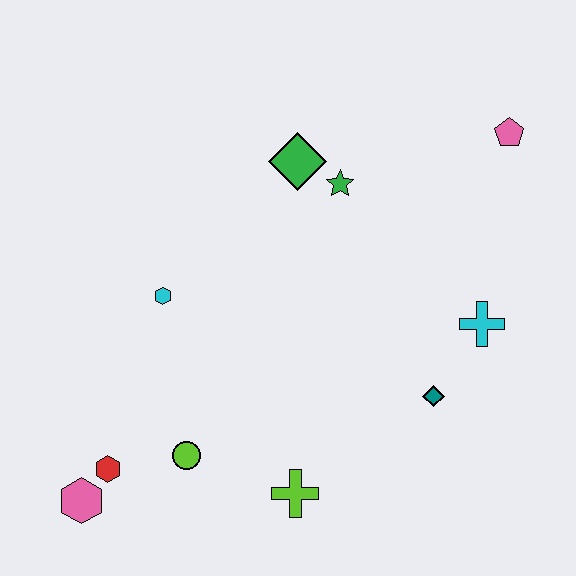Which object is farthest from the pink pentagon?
The pink hexagon is farthest from the pink pentagon.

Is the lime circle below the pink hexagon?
No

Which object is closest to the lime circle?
The red hexagon is closest to the lime circle.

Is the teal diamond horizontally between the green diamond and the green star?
No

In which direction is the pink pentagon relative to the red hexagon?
The pink pentagon is to the right of the red hexagon.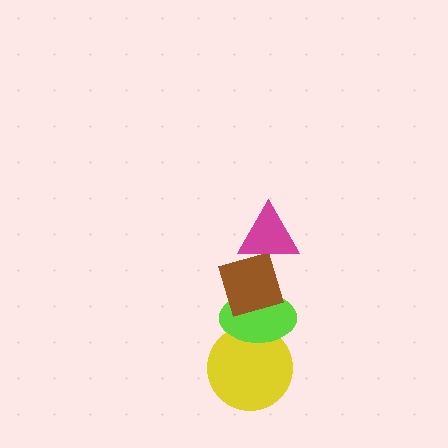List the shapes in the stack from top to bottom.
From top to bottom: the magenta triangle, the brown diamond, the lime ellipse, the yellow circle.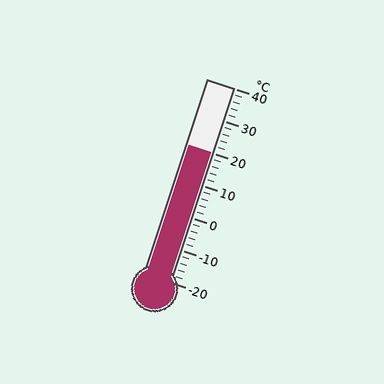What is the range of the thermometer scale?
The thermometer scale ranges from -20°C to 40°C.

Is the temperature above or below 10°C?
The temperature is above 10°C.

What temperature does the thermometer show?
The thermometer shows approximately 20°C.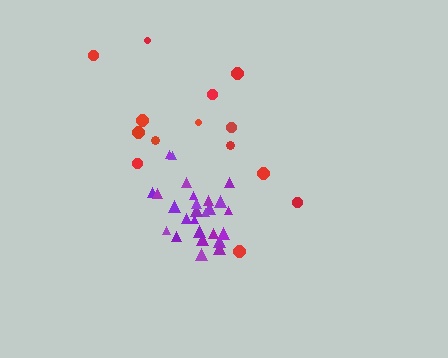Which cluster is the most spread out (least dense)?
Red.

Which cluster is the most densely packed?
Purple.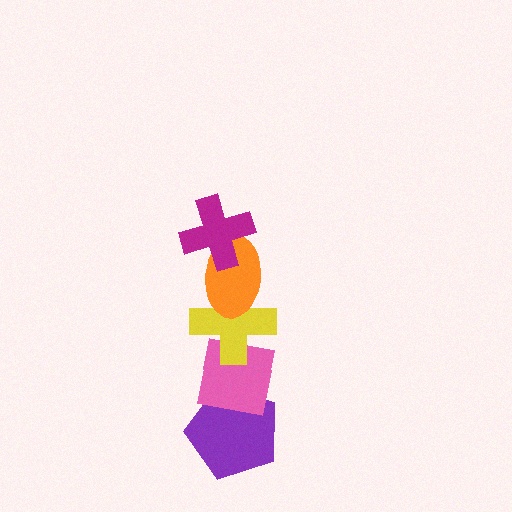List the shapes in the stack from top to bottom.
From top to bottom: the magenta cross, the orange ellipse, the yellow cross, the pink square, the purple pentagon.